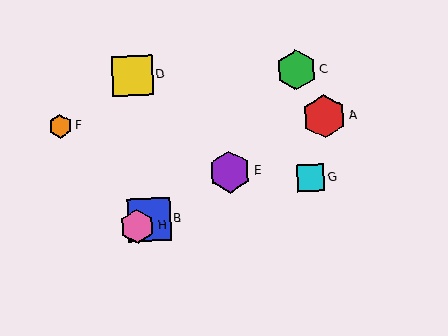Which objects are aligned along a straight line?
Objects A, B, E, H are aligned along a straight line.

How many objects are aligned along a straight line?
4 objects (A, B, E, H) are aligned along a straight line.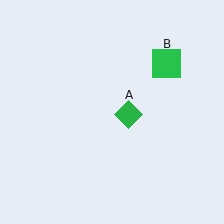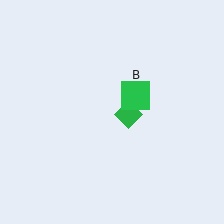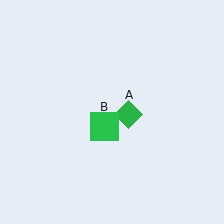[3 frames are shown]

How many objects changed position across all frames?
1 object changed position: green square (object B).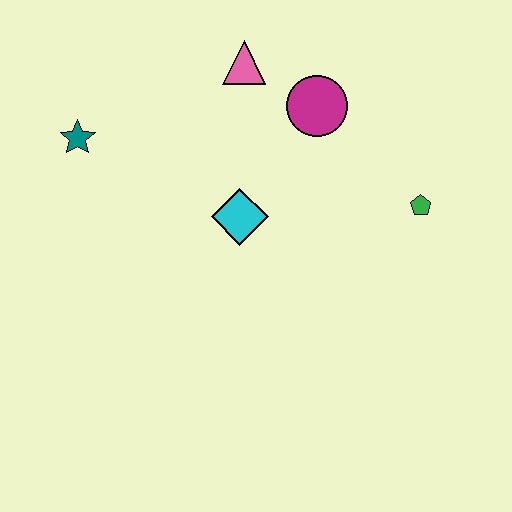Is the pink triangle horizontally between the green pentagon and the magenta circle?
No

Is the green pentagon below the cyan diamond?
No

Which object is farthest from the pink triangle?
The green pentagon is farthest from the pink triangle.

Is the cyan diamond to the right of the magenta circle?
No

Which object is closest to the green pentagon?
The magenta circle is closest to the green pentagon.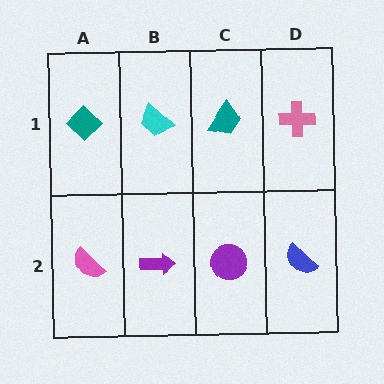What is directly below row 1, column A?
A pink semicircle.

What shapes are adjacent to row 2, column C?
A teal trapezoid (row 1, column C), a purple arrow (row 2, column B), a blue semicircle (row 2, column D).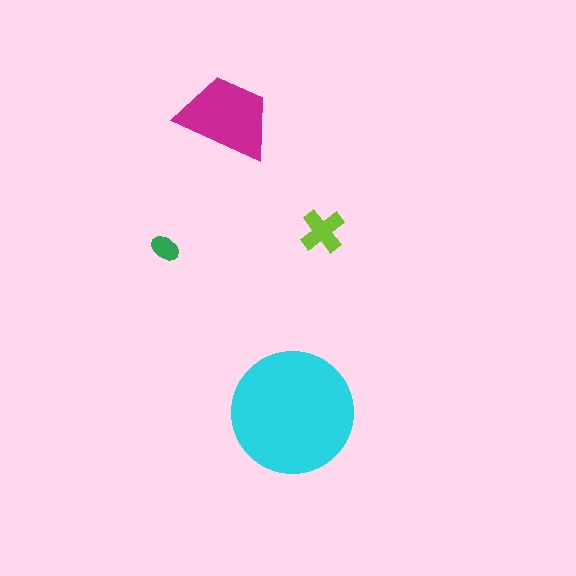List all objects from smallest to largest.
The green ellipse, the lime cross, the magenta trapezoid, the cyan circle.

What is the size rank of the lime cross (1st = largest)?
3rd.